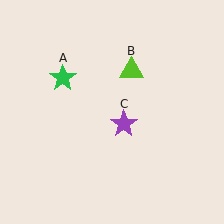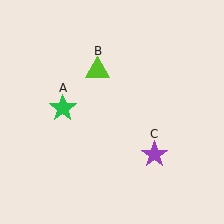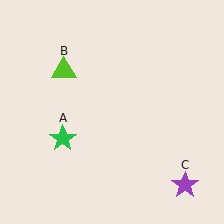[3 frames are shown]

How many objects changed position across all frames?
3 objects changed position: green star (object A), lime triangle (object B), purple star (object C).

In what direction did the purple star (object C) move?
The purple star (object C) moved down and to the right.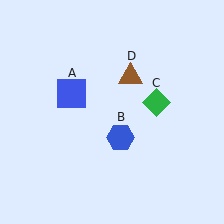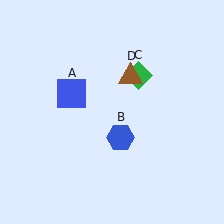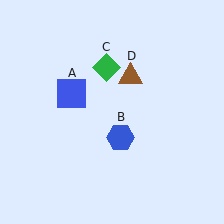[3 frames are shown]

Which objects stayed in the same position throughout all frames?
Blue square (object A) and blue hexagon (object B) and brown triangle (object D) remained stationary.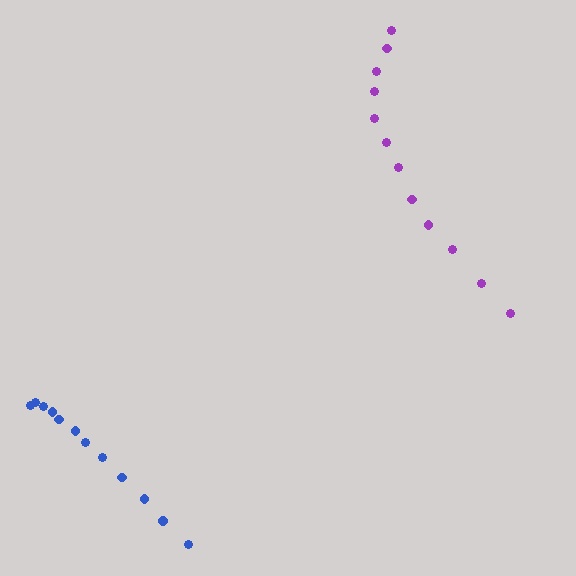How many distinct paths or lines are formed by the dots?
There are 2 distinct paths.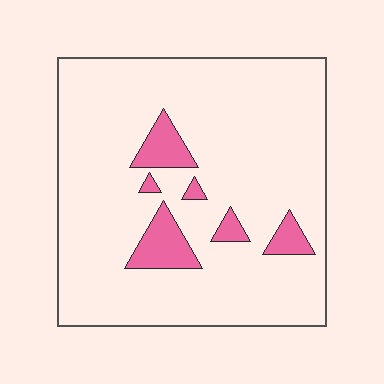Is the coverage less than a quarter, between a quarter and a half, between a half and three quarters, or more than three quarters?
Less than a quarter.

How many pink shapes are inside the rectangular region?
6.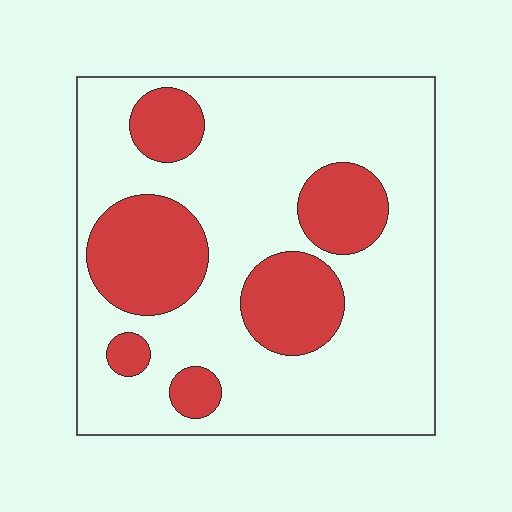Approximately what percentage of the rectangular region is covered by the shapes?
Approximately 25%.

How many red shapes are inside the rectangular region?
6.